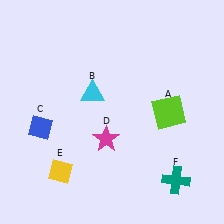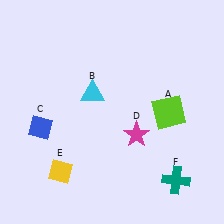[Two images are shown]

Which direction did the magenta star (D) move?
The magenta star (D) moved right.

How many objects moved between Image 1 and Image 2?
1 object moved between the two images.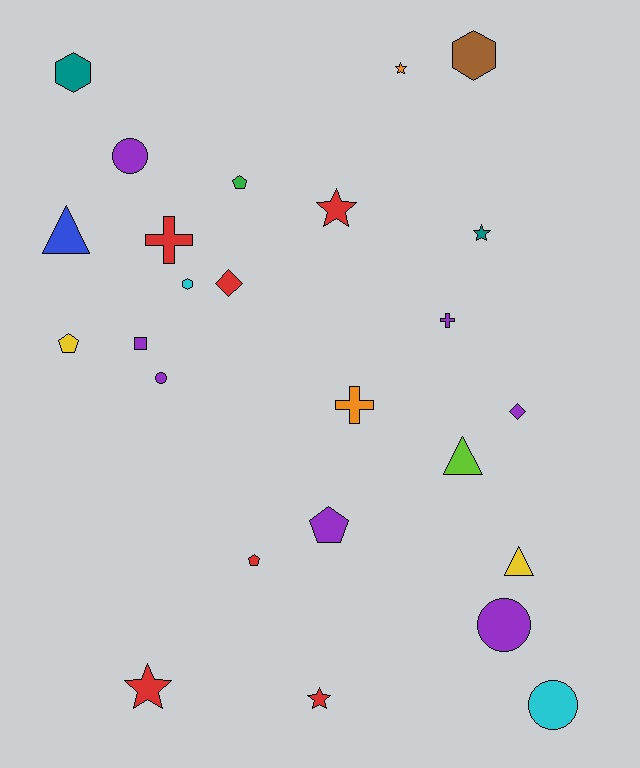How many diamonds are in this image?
There are 2 diamonds.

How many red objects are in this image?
There are 6 red objects.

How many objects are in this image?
There are 25 objects.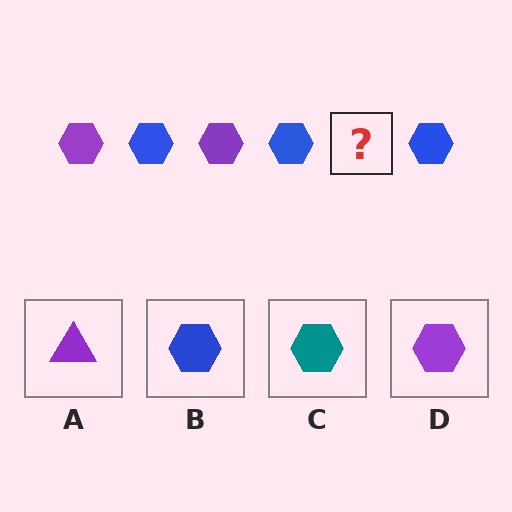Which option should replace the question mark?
Option D.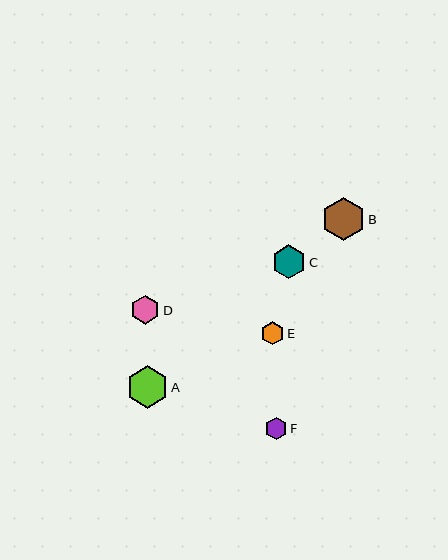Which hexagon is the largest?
Hexagon B is the largest with a size of approximately 44 pixels.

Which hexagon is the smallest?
Hexagon F is the smallest with a size of approximately 22 pixels.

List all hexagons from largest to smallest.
From largest to smallest: B, A, C, D, E, F.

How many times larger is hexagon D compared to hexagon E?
Hexagon D is approximately 1.3 times the size of hexagon E.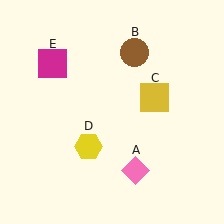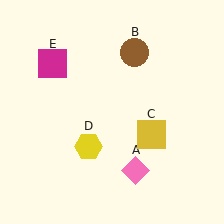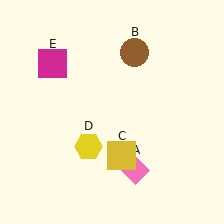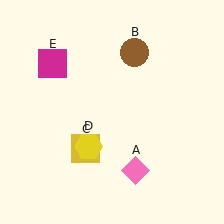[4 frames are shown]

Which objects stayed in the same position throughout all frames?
Pink diamond (object A) and brown circle (object B) and yellow hexagon (object D) and magenta square (object E) remained stationary.